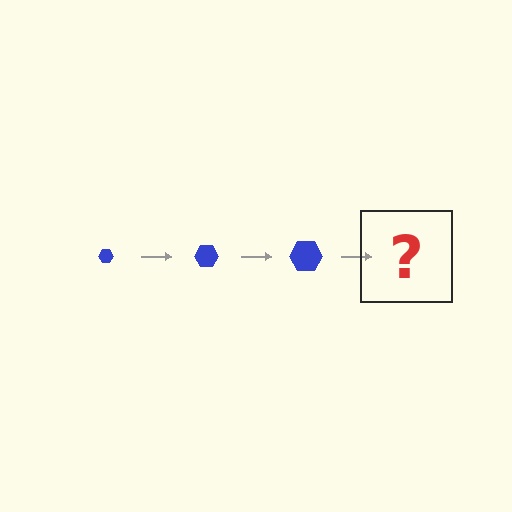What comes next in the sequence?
The next element should be a blue hexagon, larger than the previous one.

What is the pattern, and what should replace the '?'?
The pattern is that the hexagon gets progressively larger each step. The '?' should be a blue hexagon, larger than the previous one.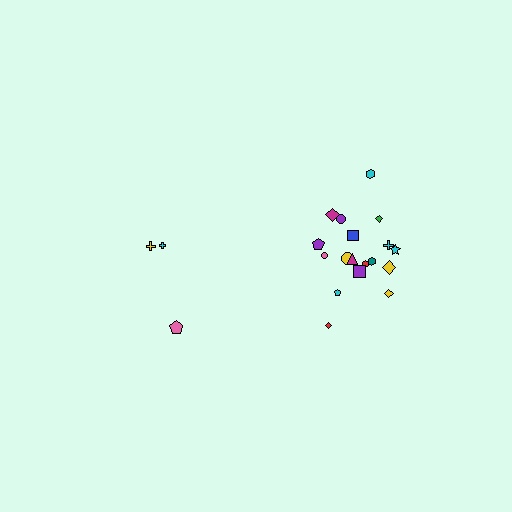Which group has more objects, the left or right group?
The right group.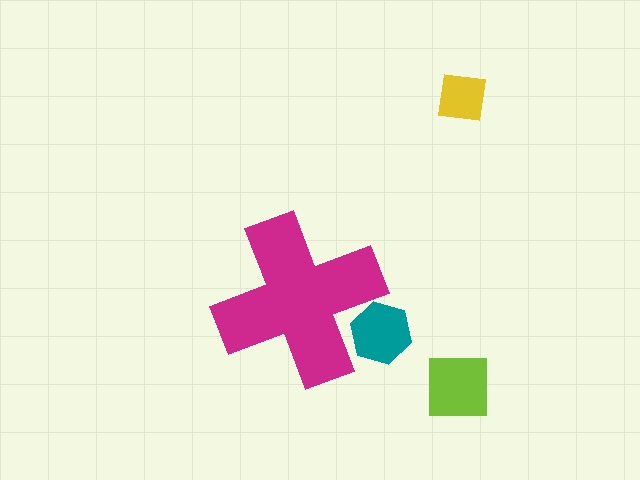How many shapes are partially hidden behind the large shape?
1 shape is partially hidden.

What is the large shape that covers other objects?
A magenta cross.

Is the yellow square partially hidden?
No, the yellow square is fully visible.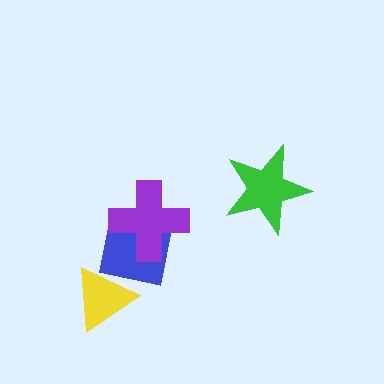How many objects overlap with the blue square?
2 objects overlap with the blue square.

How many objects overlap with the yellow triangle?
1 object overlaps with the yellow triangle.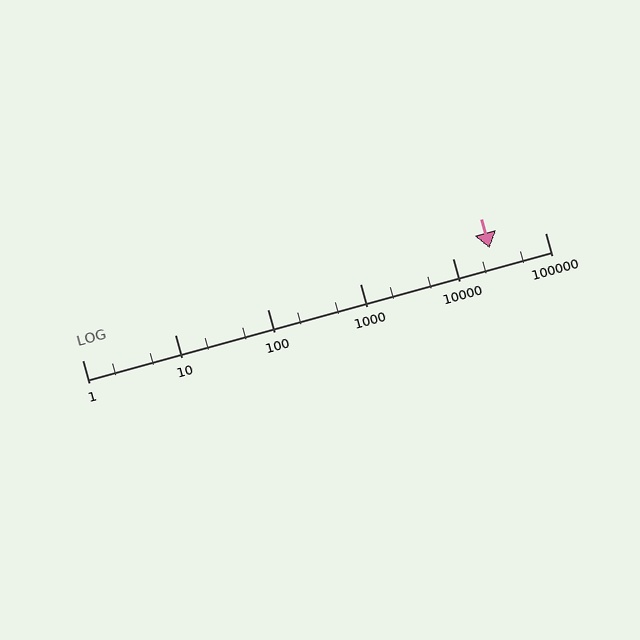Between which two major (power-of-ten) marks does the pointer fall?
The pointer is between 10000 and 100000.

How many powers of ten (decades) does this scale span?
The scale spans 5 decades, from 1 to 100000.